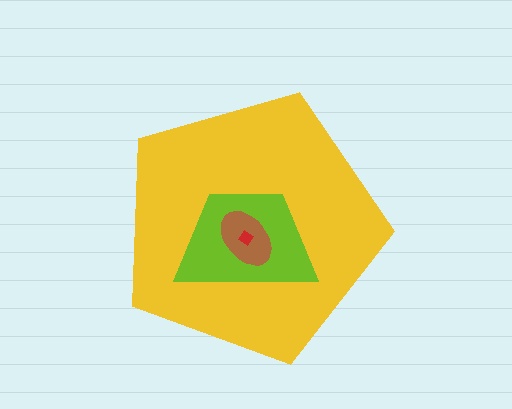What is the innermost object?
The red diamond.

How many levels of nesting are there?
4.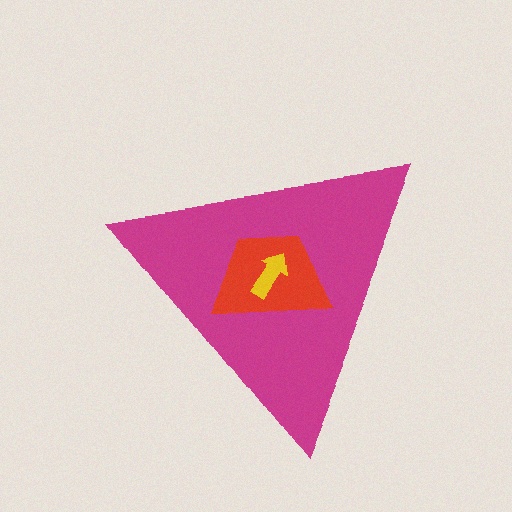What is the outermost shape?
The magenta triangle.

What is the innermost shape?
The yellow arrow.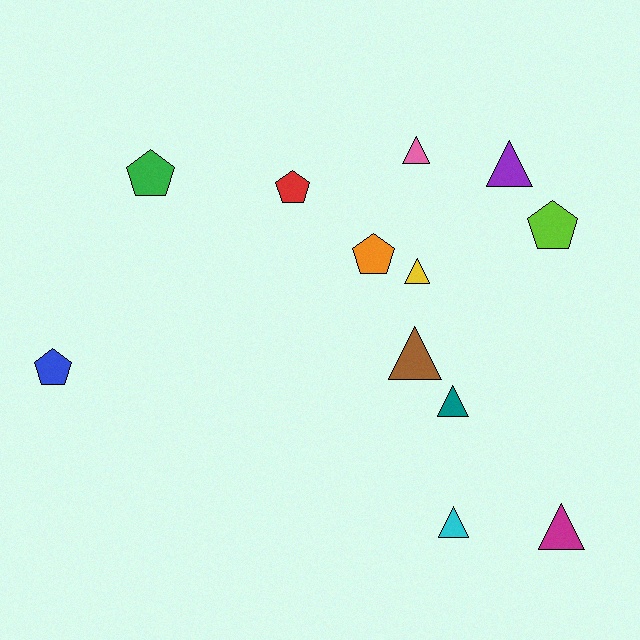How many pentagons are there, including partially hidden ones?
There are 5 pentagons.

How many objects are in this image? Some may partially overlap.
There are 12 objects.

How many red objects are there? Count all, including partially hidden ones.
There is 1 red object.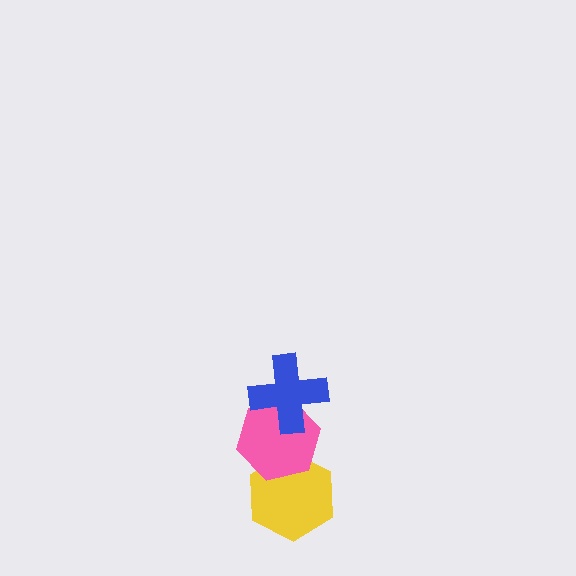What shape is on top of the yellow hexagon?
The pink hexagon is on top of the yellow hexagon.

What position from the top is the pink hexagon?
The pink hexagon is 2nd from the top.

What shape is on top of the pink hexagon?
The blue cross is on top of the pink hexagon.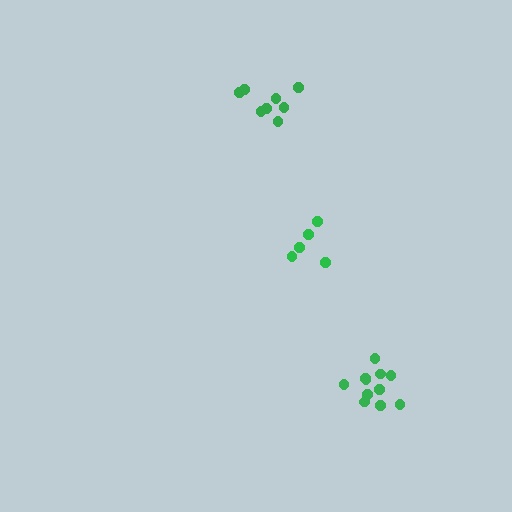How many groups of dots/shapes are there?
There are 3 groups.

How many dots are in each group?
Group 1: 8 dots, Group 2: 5 dots, Group 3: 11 dots (24 total).